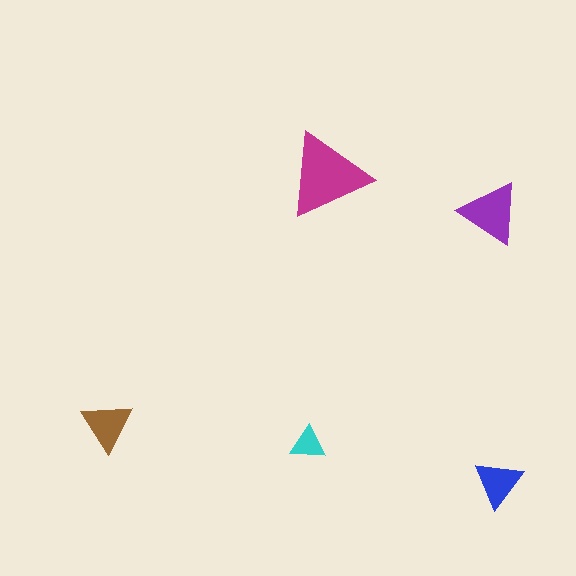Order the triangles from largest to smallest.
the magenta one, the purple one, the brown one, the blue one, the cyan one.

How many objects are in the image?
There are 5 objects in the image.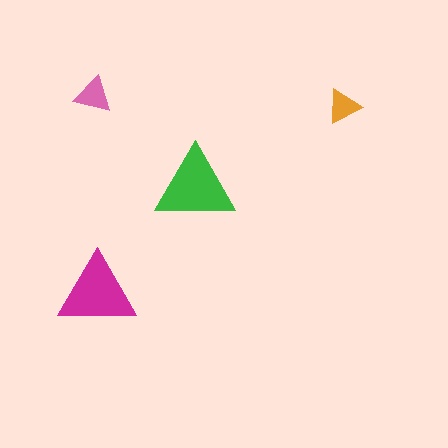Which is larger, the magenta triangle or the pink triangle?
The magenta one.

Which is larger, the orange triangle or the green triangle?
The green one.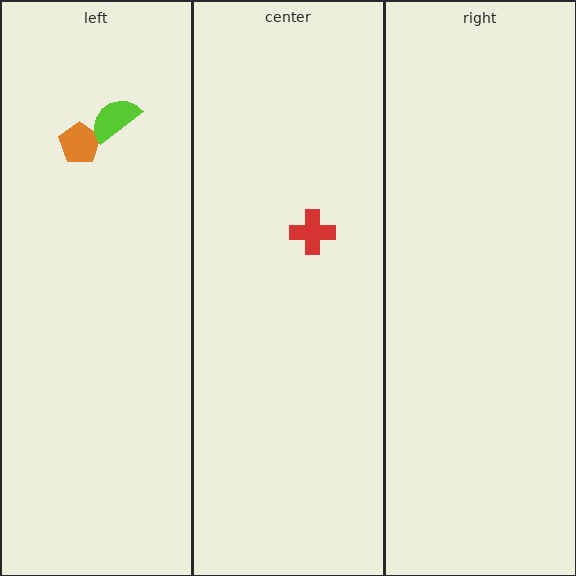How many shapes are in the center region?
1.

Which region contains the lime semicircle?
The left region.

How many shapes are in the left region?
2.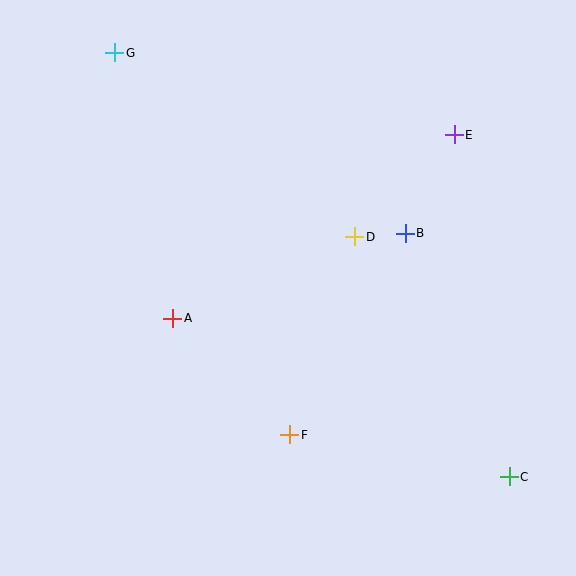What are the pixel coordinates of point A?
Point A is at (173, 318).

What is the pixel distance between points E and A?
The distance between E and A is 336 pixels.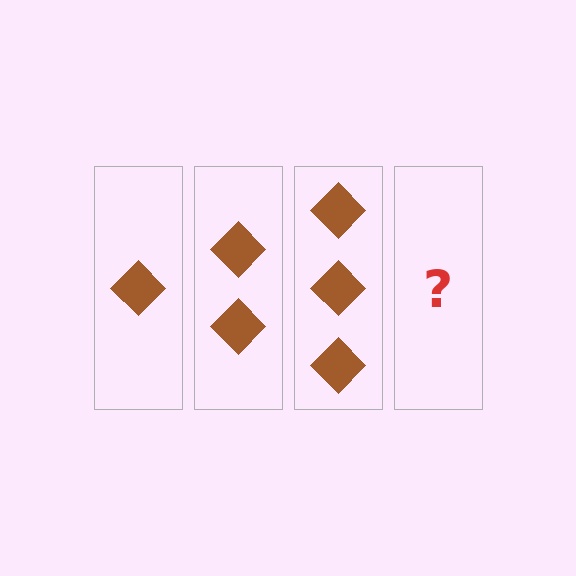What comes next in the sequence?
The next element should be 4 diamonds.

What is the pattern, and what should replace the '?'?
The pattern is that each step adds one more diamond. The '?' should be 4 diamonds.